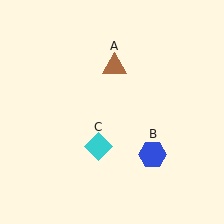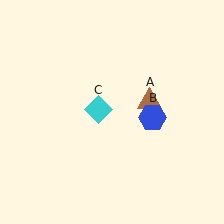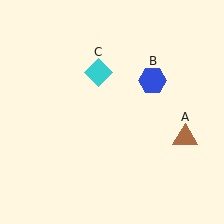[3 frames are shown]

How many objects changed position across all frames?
3 objects changed position: brown triangle (object A), blue hexagon (object B), cyan diamond (object C).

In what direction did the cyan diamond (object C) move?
The cyan diamond (object C) moved up.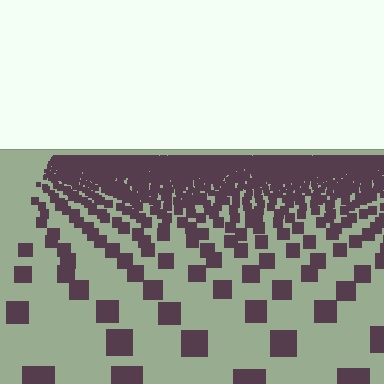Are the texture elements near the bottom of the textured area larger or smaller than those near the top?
Larger. Near the bottom, elements are closer to the viewer and appear at a bigger on-screen size.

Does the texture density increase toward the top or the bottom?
Density increases toward the top.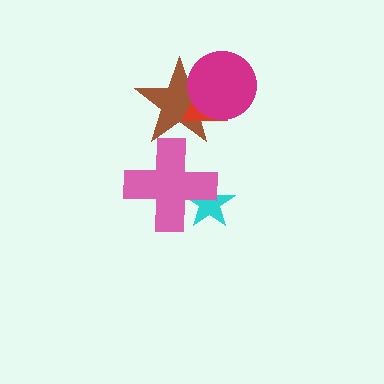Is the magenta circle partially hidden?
No, no other shape covers it.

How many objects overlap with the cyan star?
1 object overlaps with the cyan star.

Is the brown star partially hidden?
Yes, it is partially covered by another shape.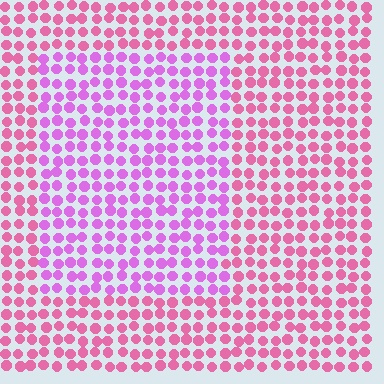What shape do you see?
I see a rectangle.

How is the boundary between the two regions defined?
The boundary is defined purely by a slight shift in hue (about 35 degrees). Spacing, size, and orientation are identical on both sides.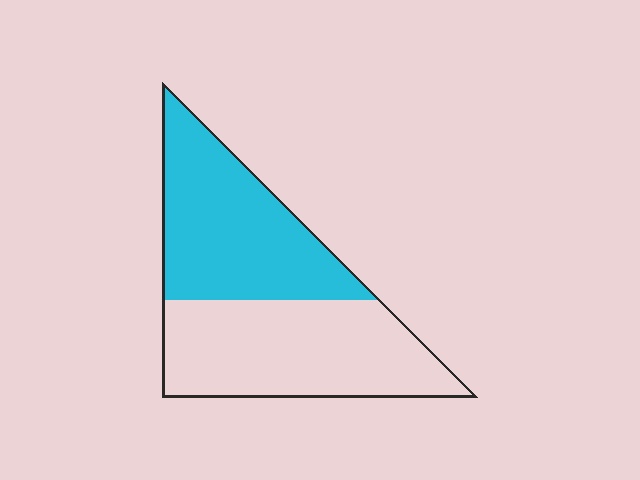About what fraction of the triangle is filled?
About one half (1/2).